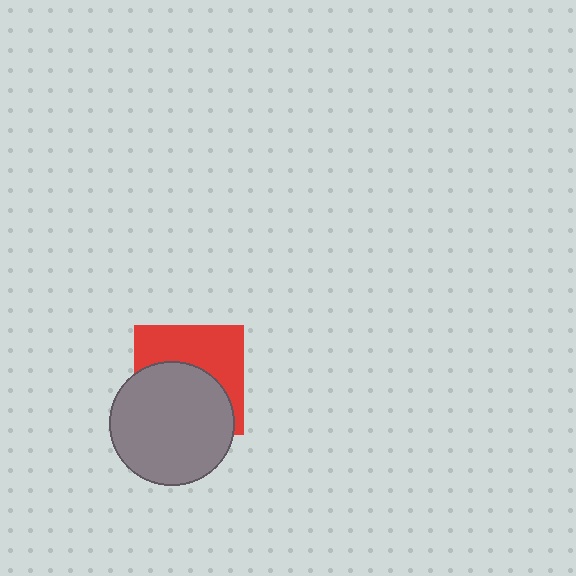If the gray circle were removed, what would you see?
You would see the complete red square.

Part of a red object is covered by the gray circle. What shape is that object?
It is a square.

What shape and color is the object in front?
The object in front is a gray circle.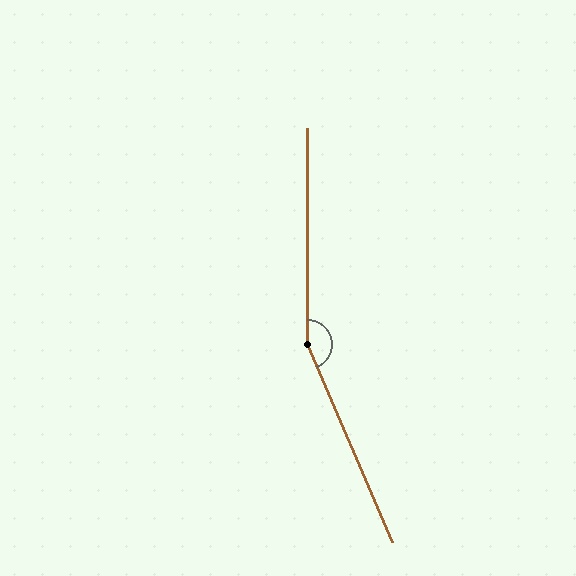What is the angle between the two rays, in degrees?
Approximately 157 degrees.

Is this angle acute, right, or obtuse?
It is obtuse.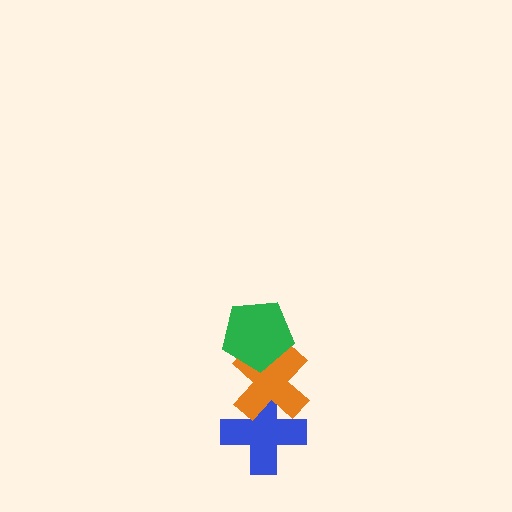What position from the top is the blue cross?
The blue cross is 3rd from the top.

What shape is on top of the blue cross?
The orange cross is on top of the blue cross.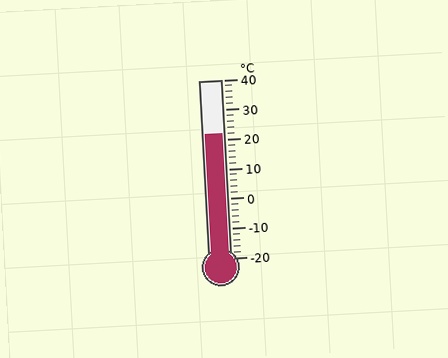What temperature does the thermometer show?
The thermometer shows approximately 22°C.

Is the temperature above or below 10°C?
The temperature is above 10°C.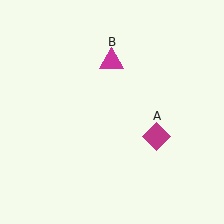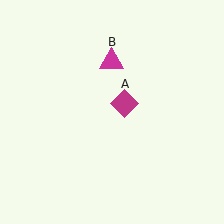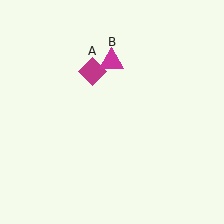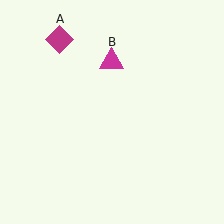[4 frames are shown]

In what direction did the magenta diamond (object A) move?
The magenta diamond (object A) moved up and to the left.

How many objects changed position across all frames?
1 object changed position: magenta diamond (object A).